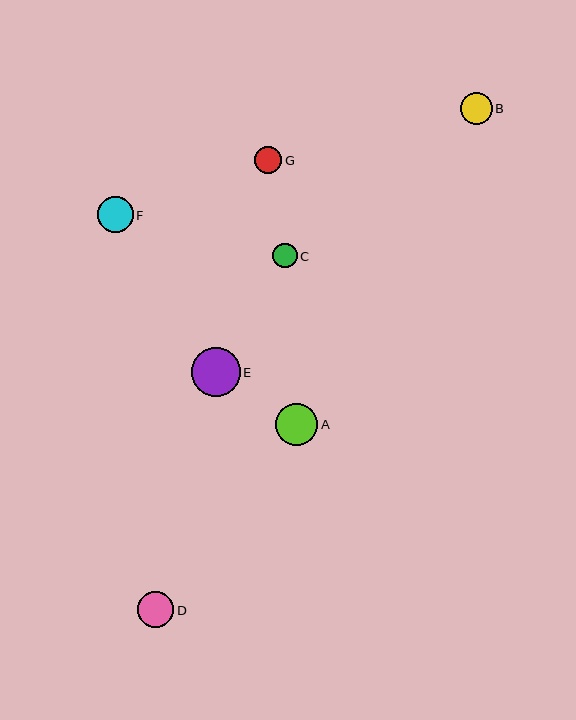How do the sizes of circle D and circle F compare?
Circle D and circle F are approximately the same size.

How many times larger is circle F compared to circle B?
Circle F is approximately 1.1 times the size of circle B.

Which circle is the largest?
Circle E is the largest with a size of approximately 49 pixels.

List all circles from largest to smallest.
From largest to smallest: E, A, D, F, B, G, C.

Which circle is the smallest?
Circle C is the smallest with a size of approximately 24 pixels.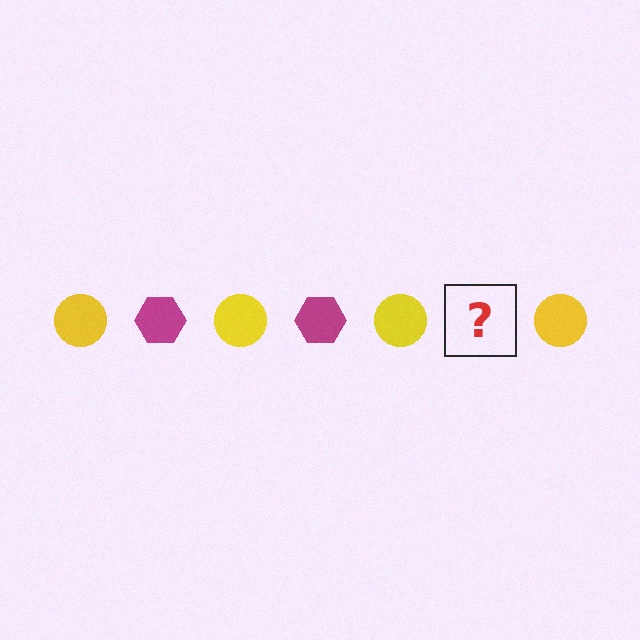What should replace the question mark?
The question mark should be replaced with a magenta hexagon.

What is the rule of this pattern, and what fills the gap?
The rule is that the pattern alternates between yellow circle and magenta hexagon. The gap should be filled with a magenta hexagon.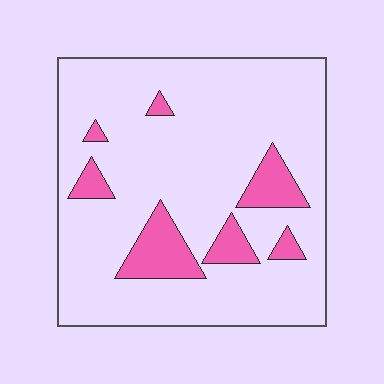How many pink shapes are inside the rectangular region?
7.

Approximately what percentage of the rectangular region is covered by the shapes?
Approximately 15%.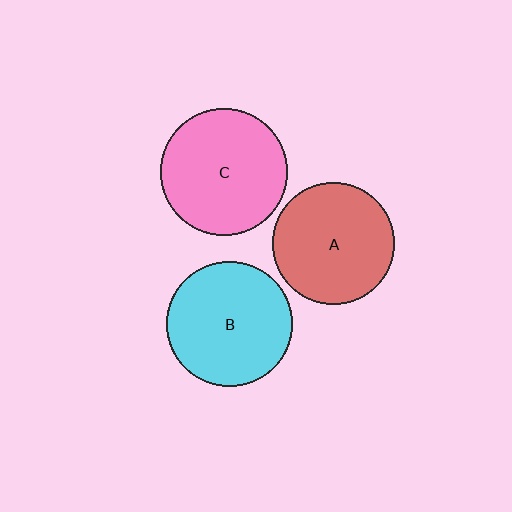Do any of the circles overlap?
No, none of the circles overlap.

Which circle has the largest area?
Circle C (pink).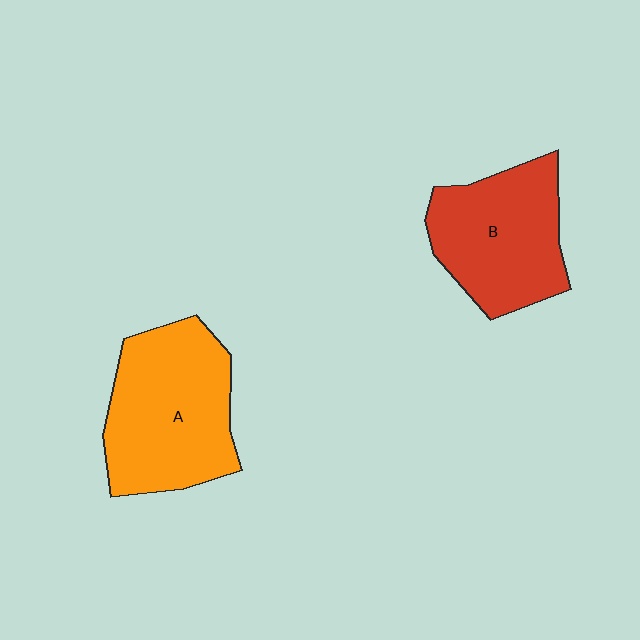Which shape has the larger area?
Shape A (orange).